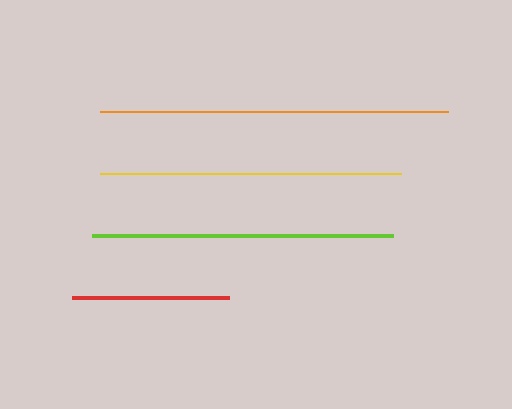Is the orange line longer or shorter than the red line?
The orange line is longer than the red line.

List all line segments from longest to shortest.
From longest to shortest: orange, lime, yellow, red.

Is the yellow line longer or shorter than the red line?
The yellow line is longer than the red line.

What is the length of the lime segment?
The lime segment is approximately 301 pixels long.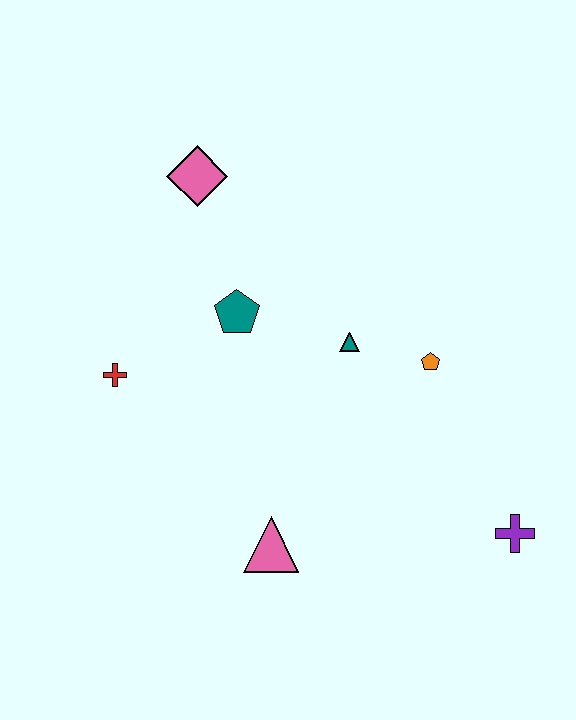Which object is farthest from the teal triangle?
The purple cross is farthest from the teal triangle.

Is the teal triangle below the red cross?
No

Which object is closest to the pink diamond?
The teal pentagon is closest to the pink diamond.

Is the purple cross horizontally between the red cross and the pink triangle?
No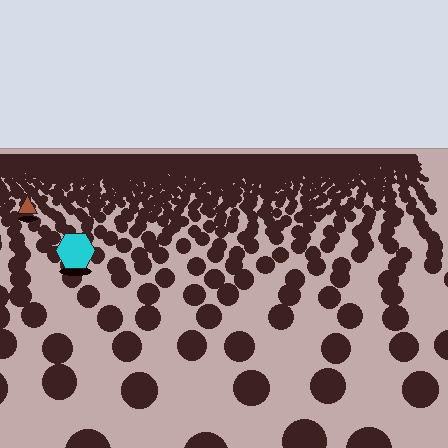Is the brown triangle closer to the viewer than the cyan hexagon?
No. The cyan hexagon is closer — you can tell from the texture gradient: the ground texture is coarser near it.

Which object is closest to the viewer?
The cyan hexagon is closest. The texture marks near it are larger and more spread out.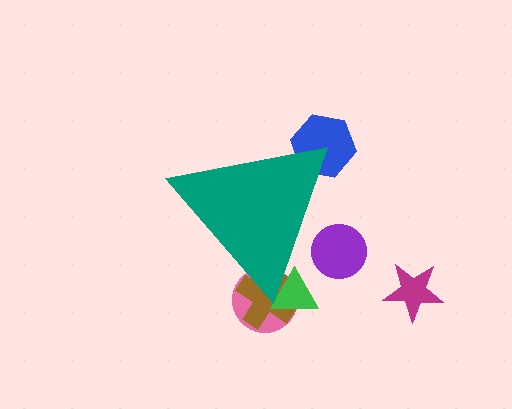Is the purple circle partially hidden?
Yes, the purple circle is partially hidden behind the teal triangle.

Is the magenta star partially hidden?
No, the magenta star is fully visible.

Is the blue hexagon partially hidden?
Yes, the blue hexagon is partially hidden behind the teal triangle.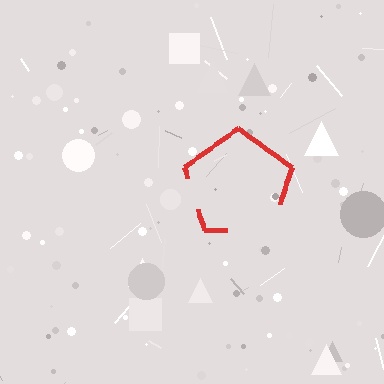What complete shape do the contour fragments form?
The contour fragments form a pentagon.